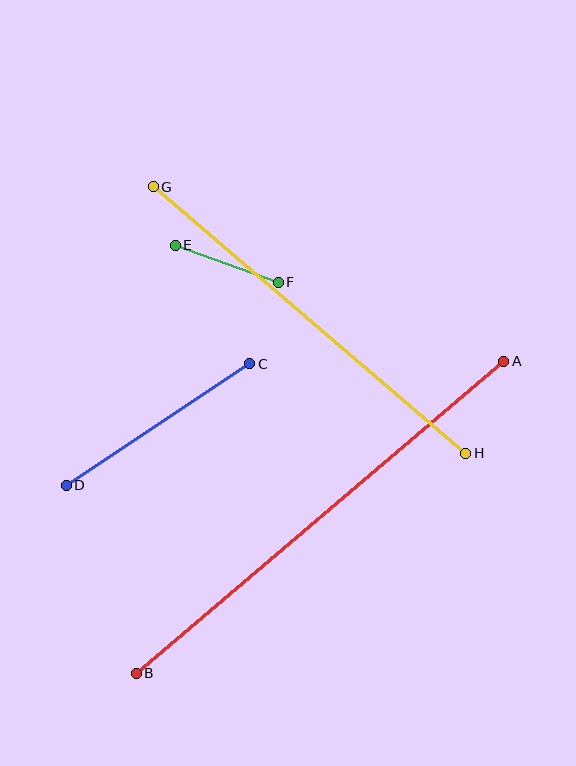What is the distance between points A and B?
The distance is approximately 482 pixels.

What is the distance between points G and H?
The distance is approximately 411 pixels.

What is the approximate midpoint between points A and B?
The midpoint is at approximately (320, 517) pixels.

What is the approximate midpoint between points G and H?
The midpoint is at approximately (309, 320) pixels.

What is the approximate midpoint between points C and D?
The midpoint is at approximately (158, 425) pixels.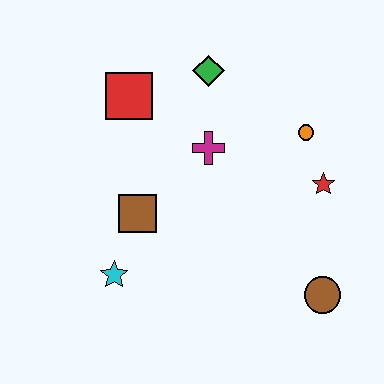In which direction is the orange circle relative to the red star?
The orange circle is above the red star.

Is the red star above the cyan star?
Yes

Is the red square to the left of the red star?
Yes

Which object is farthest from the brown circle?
The red square is farthest from the brown circle.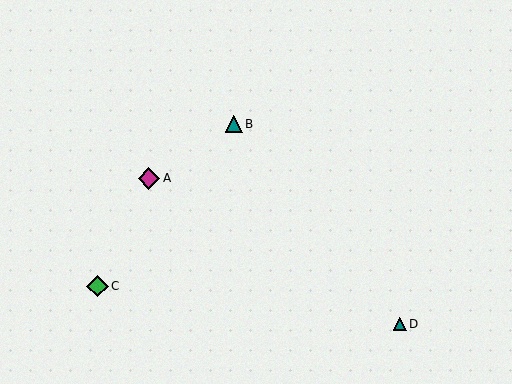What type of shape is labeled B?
Shape B is a teal triangle.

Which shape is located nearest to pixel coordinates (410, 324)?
The teal triangle (labeled D) at (400, 324) is nearest to that location.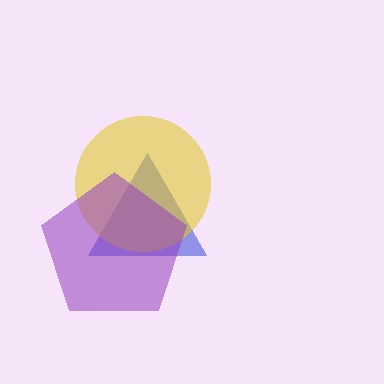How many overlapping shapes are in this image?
There are 3 overlapping shapes in the image.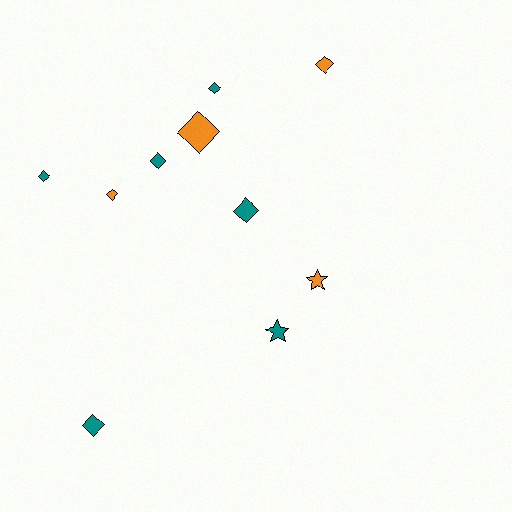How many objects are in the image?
There are 10 objects.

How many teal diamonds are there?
There are 5 teal diamonds.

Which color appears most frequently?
Teal, with 6 objects.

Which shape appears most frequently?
Diamond, with 8 objects.